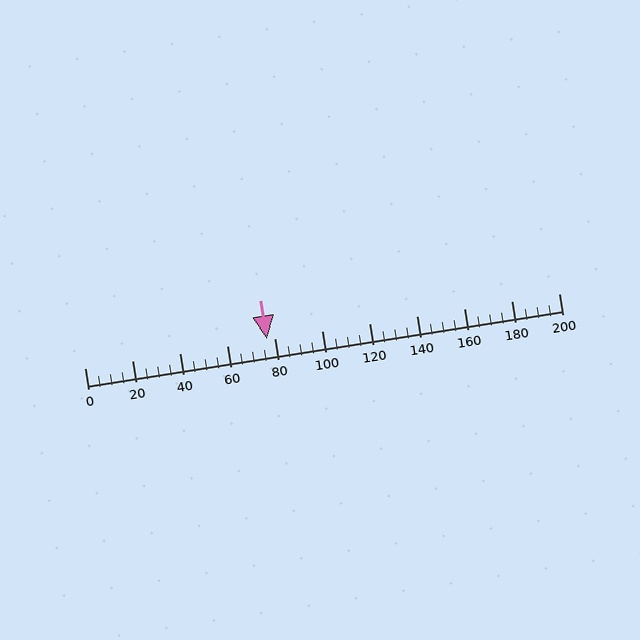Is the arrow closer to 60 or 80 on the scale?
The arrow is closer to 80.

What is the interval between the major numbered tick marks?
The major tick marks are spaced 20 units apart.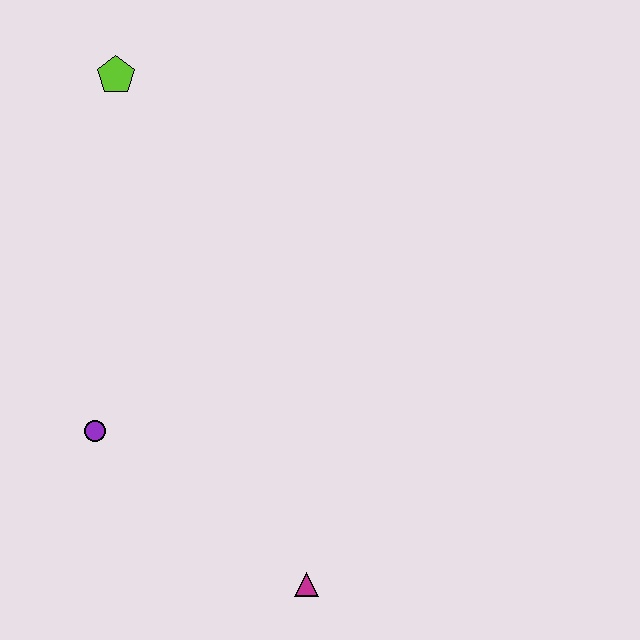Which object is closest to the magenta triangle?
The purple circle is closest to the magenta triangle.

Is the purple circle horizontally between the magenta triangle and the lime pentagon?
No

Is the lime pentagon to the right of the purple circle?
Yes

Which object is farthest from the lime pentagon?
The magenta triangle is farthest from the lime pentagon.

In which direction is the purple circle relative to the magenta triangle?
The purple circle is to the left of the magenta triangle.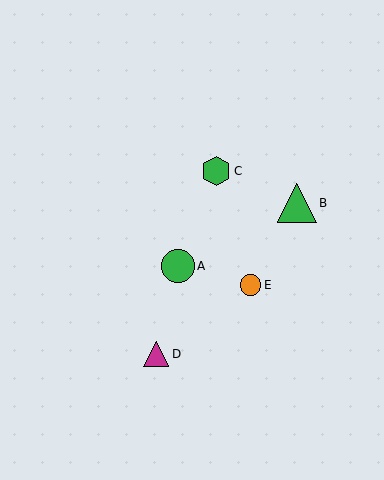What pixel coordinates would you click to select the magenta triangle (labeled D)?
Click at (156, 354) to select the magenta triangle D.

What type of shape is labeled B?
Shape B is a green triangle.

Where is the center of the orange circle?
The center of the orange circle is at (251, 285).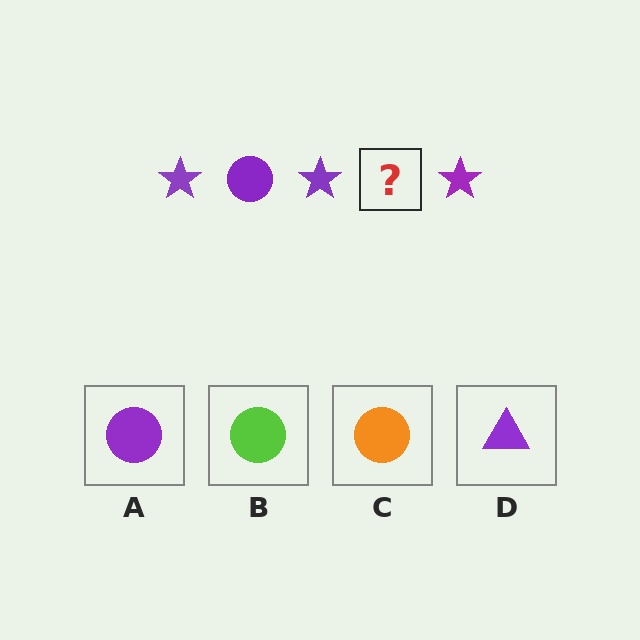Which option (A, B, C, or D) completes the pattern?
A.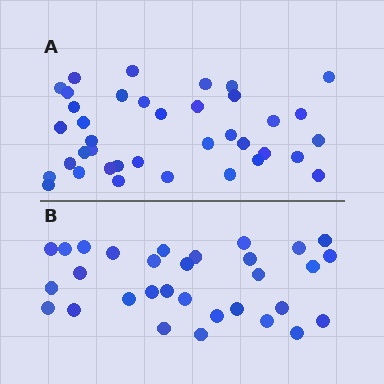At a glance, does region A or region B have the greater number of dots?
Region A (the top region) has more dots.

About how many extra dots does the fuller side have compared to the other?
Region A has roughly 8 or so more dots than region B.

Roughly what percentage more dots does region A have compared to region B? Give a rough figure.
About 25% more.